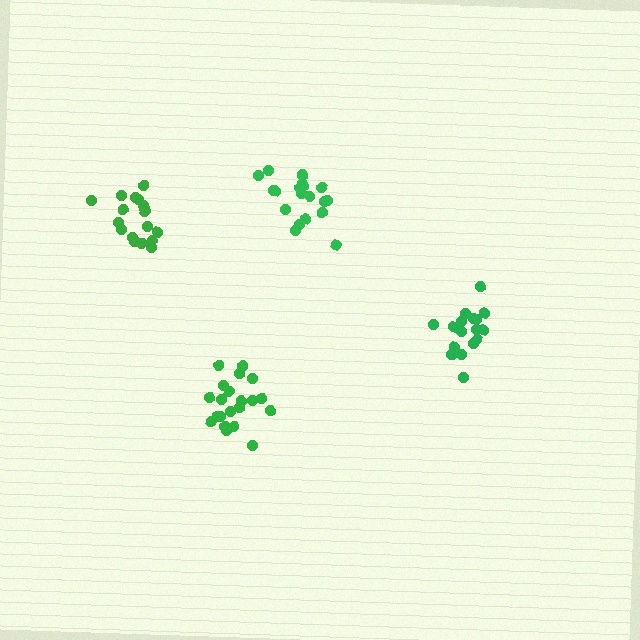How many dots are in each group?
Group 1: 21 dots, Group 2: 20 dots, Group 3: 17 dots, Group 4: 18 dots (76 total).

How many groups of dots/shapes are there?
There are 4 groups.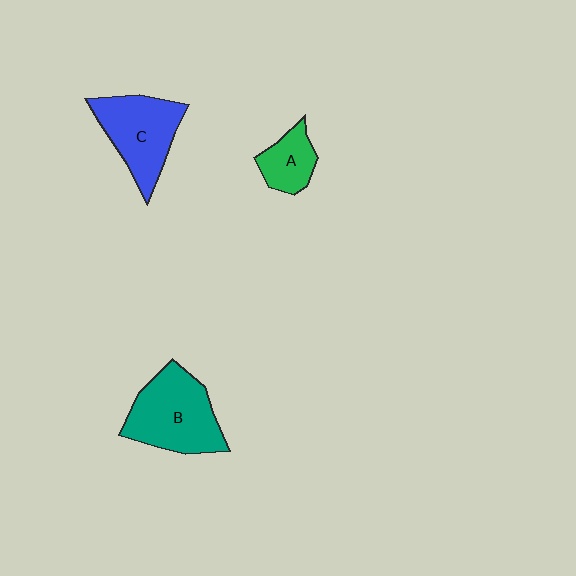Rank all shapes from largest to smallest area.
From largest to smallest: B (teal), C (blue), A (green).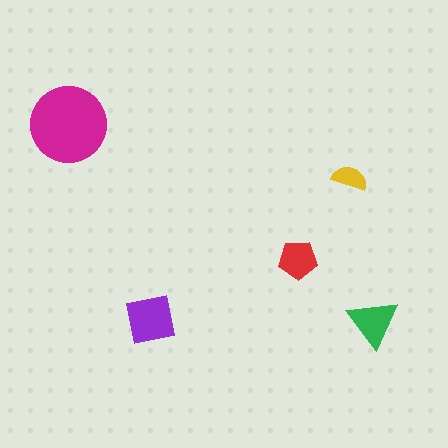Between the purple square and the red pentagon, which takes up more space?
The purple square.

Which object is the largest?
The magenta circle.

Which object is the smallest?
The yellow semicircle.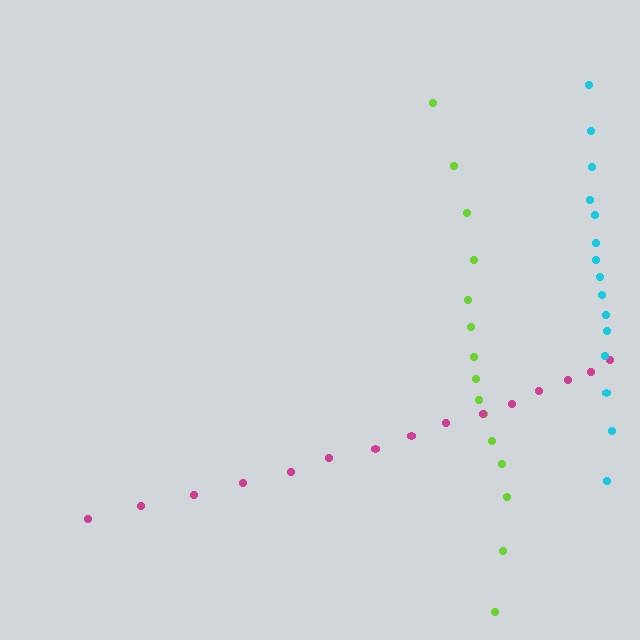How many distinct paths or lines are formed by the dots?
There are 3 distinct paths.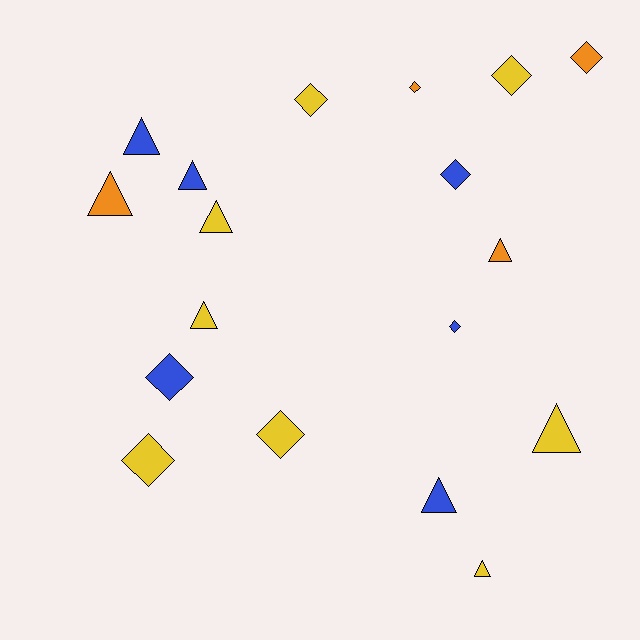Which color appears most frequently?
Yellow, with 8 objects.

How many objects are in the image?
There are 18 objects.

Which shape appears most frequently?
Triangle, with 9 objects.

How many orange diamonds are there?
There are 2 orange diamonds.